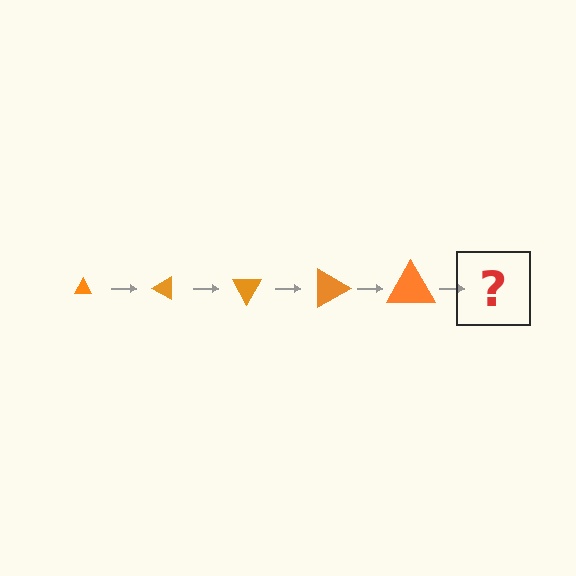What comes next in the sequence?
The next element should be a triangle, larger than the previous one and rotated 150 degrees from the start.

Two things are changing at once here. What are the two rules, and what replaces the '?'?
The two rules are that the triangle grows larger each step and it rotates 30 degrees each step. The '?' should be a triangle, larger than the previous one and rotated 150 degrees from the start.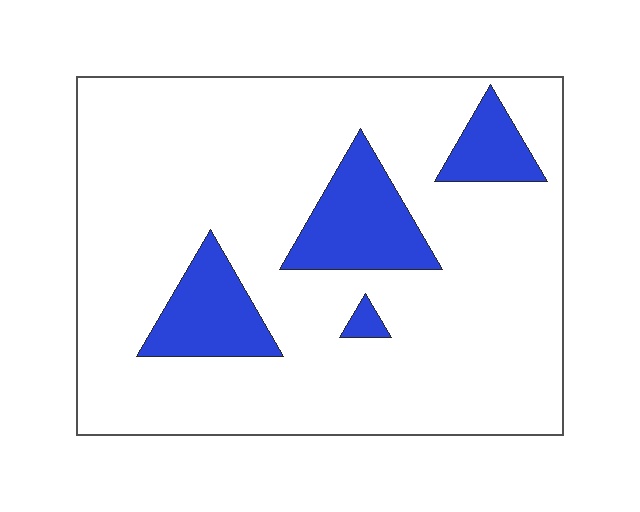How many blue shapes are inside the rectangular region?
4.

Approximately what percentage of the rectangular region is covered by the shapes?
Approximately 15%.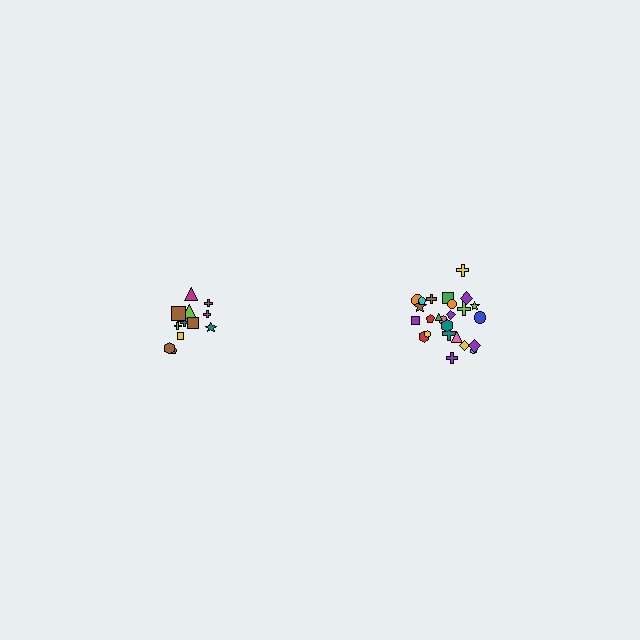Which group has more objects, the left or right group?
The right group.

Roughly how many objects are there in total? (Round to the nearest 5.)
Roughly 40 objects in total.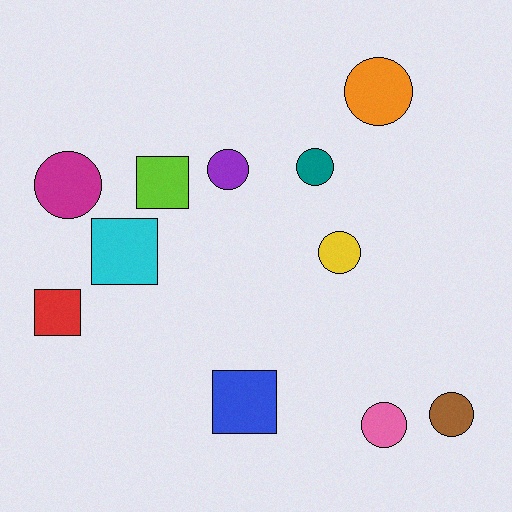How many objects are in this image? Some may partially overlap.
There are 11 objects.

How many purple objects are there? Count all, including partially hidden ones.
There is 1 purple object.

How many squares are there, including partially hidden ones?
There are 4 squares.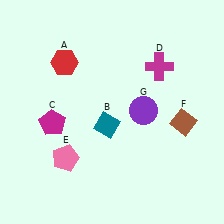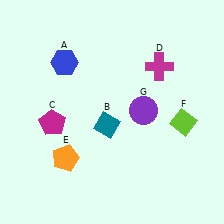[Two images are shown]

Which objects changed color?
A changed from red to blue. E changed from pink to orange. F changed from brown to lime.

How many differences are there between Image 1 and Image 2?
There are 3 differences between the two images.